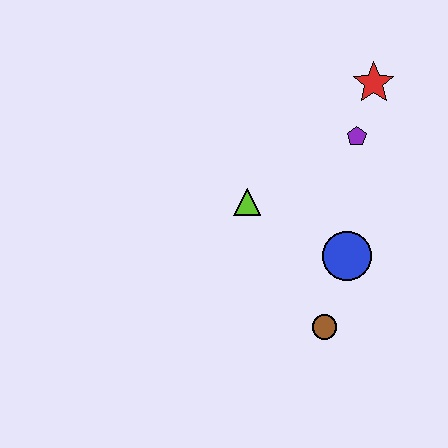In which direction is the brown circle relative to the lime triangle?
The brown circle is below the lime triangle.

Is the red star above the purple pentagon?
Yes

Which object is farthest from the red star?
The brown circle is farthest from the red star.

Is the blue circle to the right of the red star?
No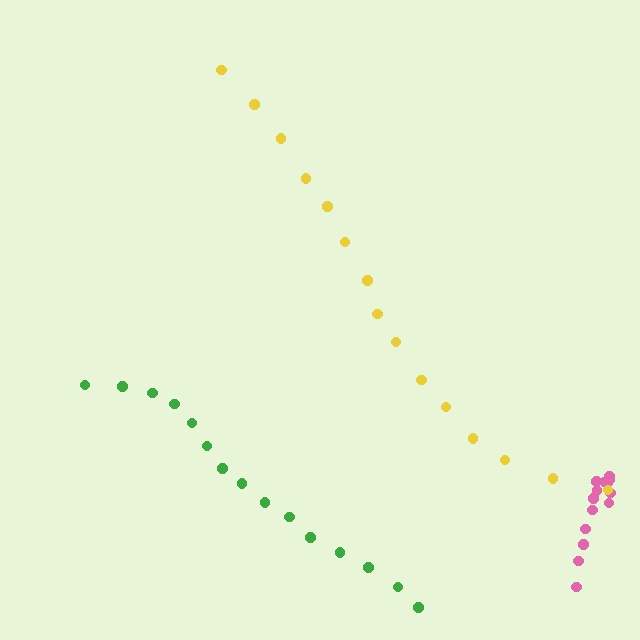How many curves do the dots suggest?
There are 3 distinct paths.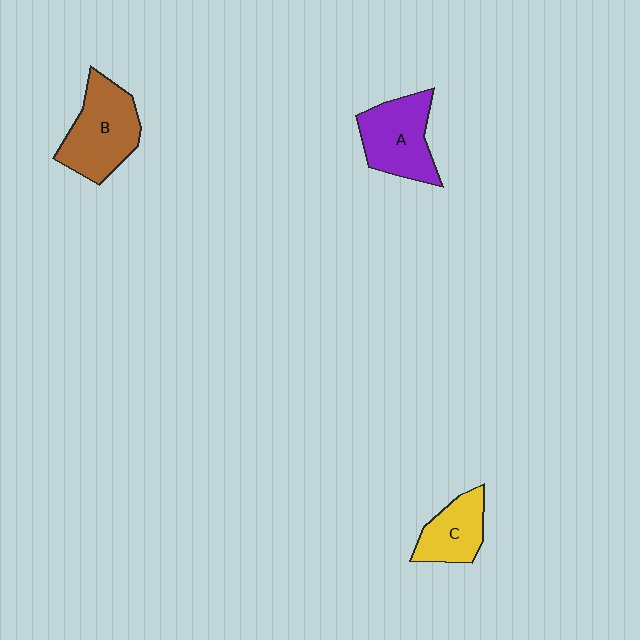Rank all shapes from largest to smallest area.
From largest to smallest: B (brown), A (purple), C (yellow).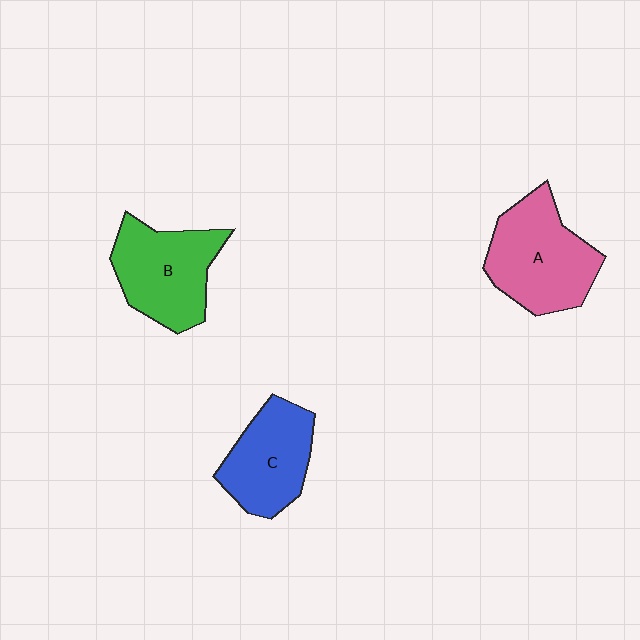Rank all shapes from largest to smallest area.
From largest to smallest: A (pink), B (green), C (blue).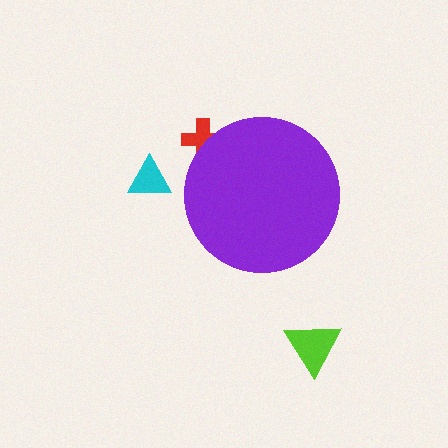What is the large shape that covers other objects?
A purple circle.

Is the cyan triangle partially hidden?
No, the cyan triangle is fully visible.